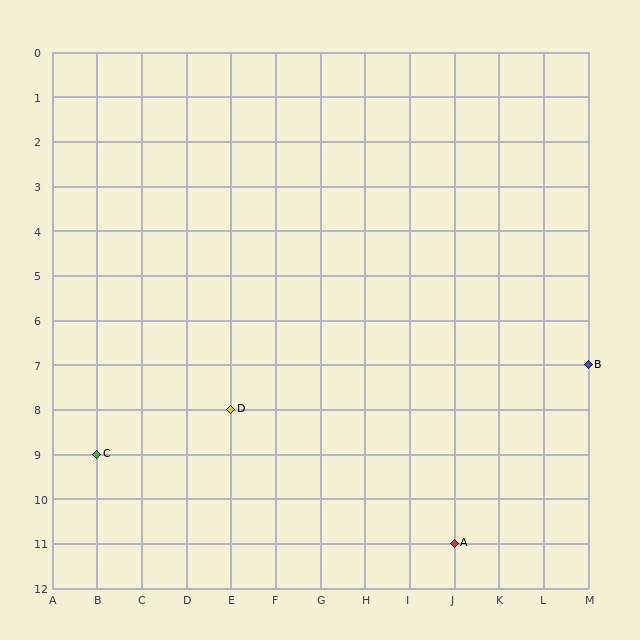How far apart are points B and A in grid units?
Points B and A are 3 columns and 4 rows apart (about 5.0 grid units diagonally).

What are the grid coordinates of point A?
Point A is at grid coordinates (J, 11).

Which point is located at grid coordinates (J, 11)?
Point A is at (J, 11).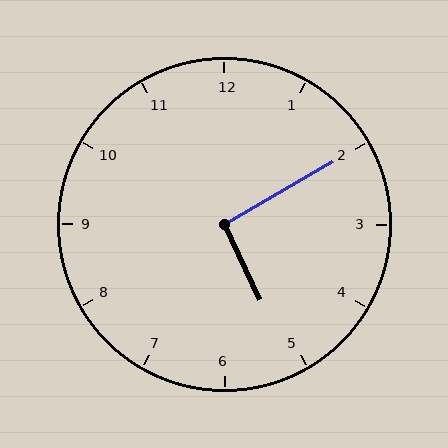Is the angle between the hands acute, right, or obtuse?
It is right.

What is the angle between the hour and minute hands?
Approximately 95 degrees.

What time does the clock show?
5:10.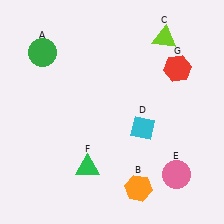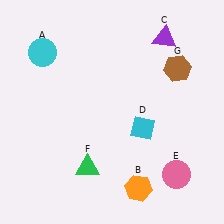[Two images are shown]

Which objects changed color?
A changed from green to cyan. C changed from lime to purple. G changed from red to brown.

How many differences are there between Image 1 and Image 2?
There are 3 differences between the two images.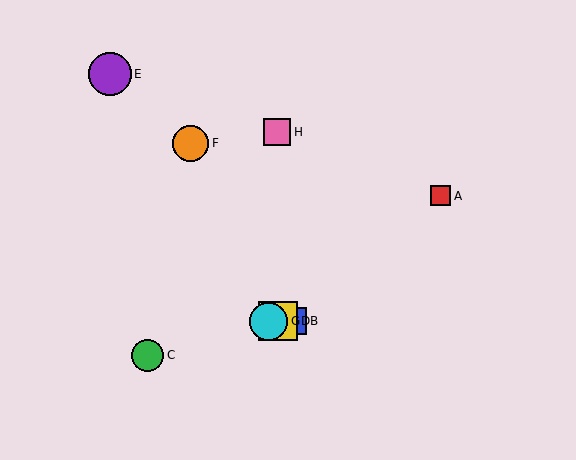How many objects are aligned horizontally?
3 objects (B, D, G) are aligned horizontally.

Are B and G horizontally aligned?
Yes, both are at y≈321.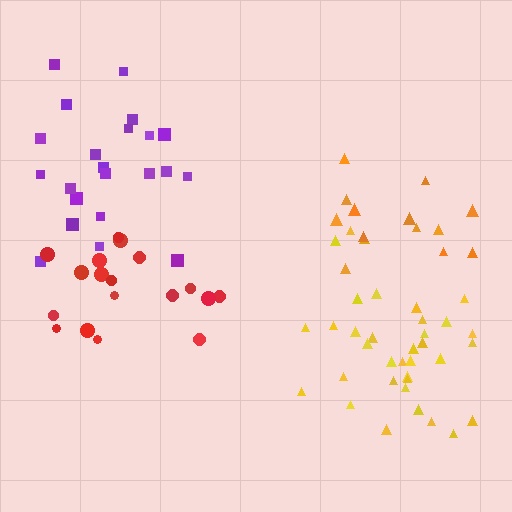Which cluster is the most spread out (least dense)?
Orange.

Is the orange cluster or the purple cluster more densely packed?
Purple.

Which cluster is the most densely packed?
Yellow.